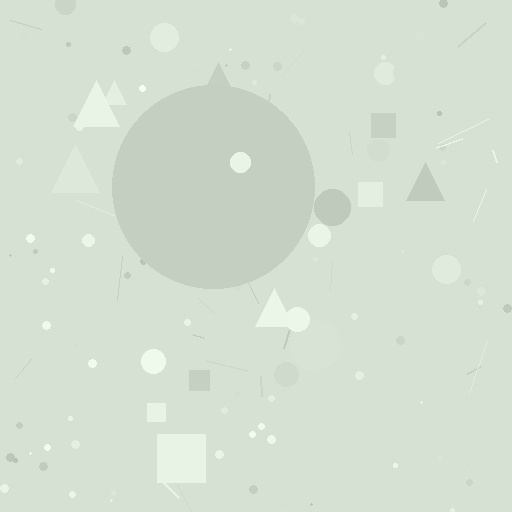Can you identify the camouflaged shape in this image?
The camouflaged shape is a circle.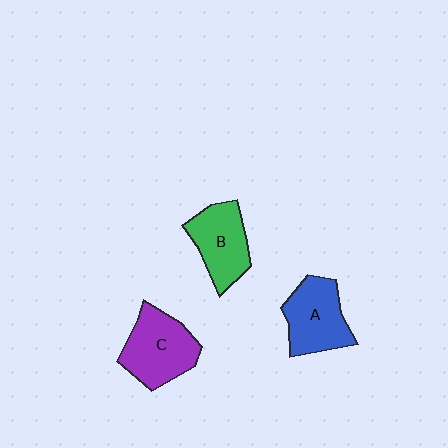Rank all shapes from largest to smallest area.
From largest to smallest: C (purple), A (blue), B (green).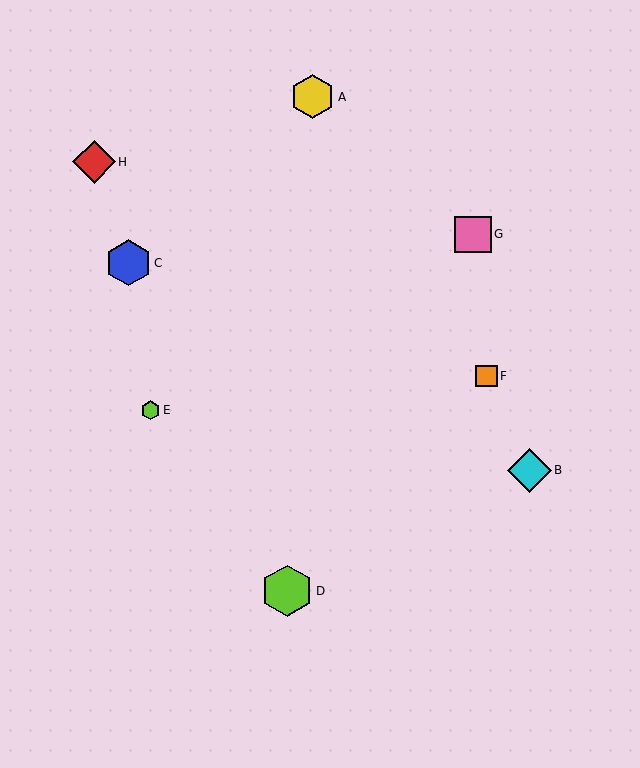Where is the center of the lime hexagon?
The center of the lime hexagon is at (150, 410).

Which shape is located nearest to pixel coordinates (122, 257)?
The blue hexagon (labeled C) at (128, 263) is nearest to that location.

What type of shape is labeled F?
Shape F is an orange square.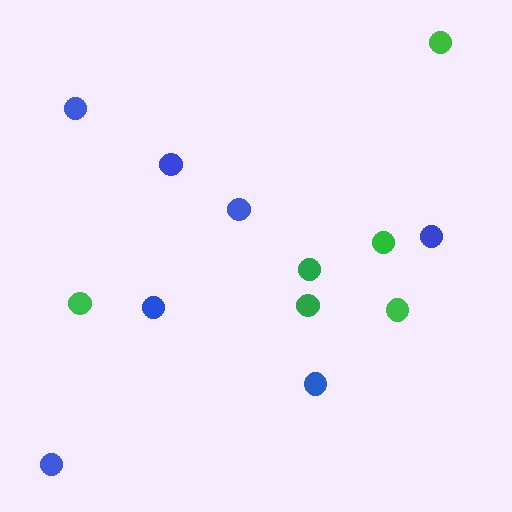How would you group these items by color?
There are 2 groups: one group of green circles (6) and one group of blue circles (7).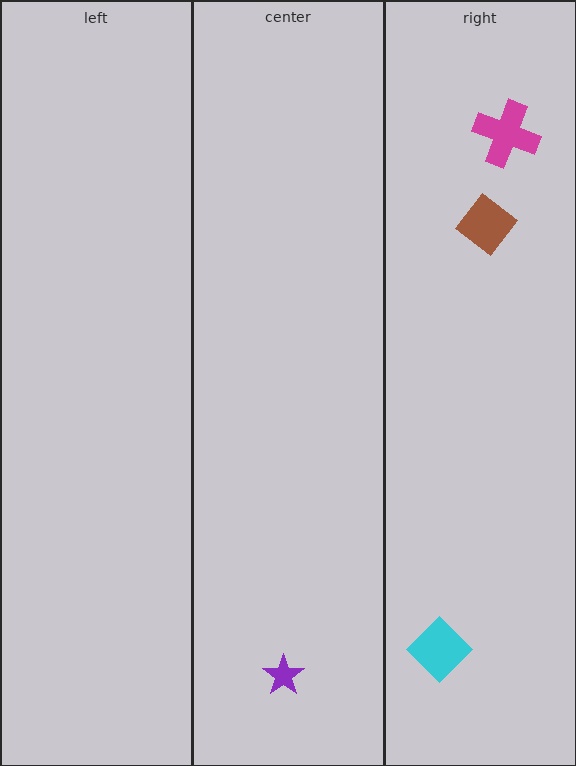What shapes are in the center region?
The purple star.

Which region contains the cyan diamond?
The right region.